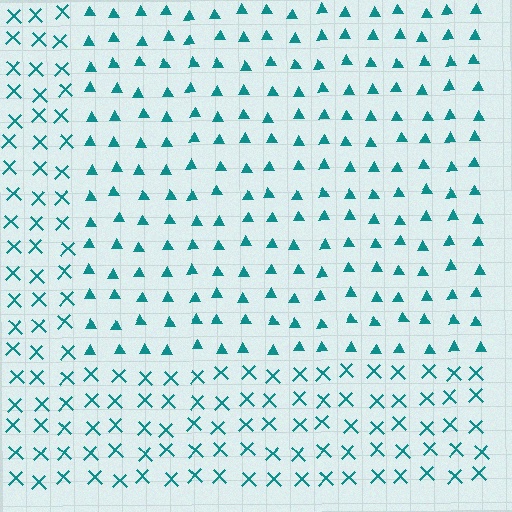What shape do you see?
I see a rectangle.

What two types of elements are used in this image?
The image uses triangles inside the rectangle region and X marks outside it.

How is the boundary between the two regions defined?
The boundary is defined by a change in element shape: triangles inside vs. X marks outside. All elements share the same color and spacing.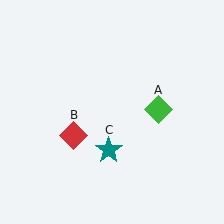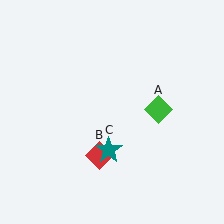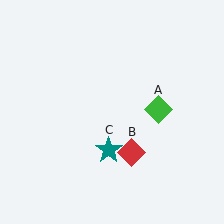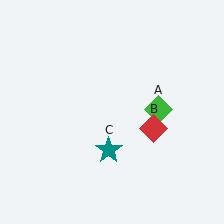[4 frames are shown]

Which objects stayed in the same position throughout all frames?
Green diamond (object A) and teal star (object C) remained stationary.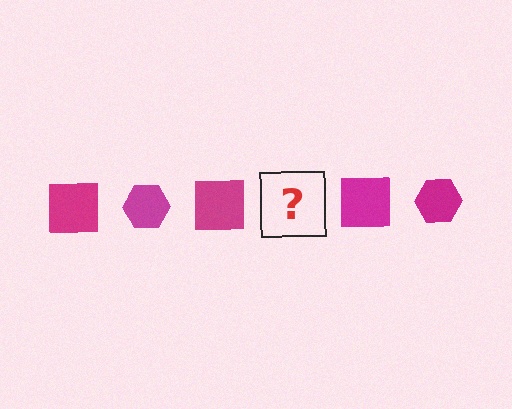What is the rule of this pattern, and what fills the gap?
The rule is that the pattern cycles through square, hexagon shapes in magenta. The gap should be filled with a magenta hexagon.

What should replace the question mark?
The question mark should be replaced with a magenta hexagon.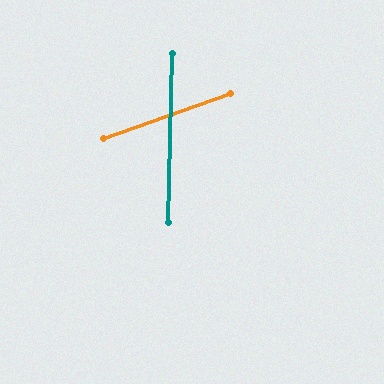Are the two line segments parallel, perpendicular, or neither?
Neither parallel nor perpendicular — they differ by about 69°.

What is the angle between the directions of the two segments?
Approximately 69 degrees.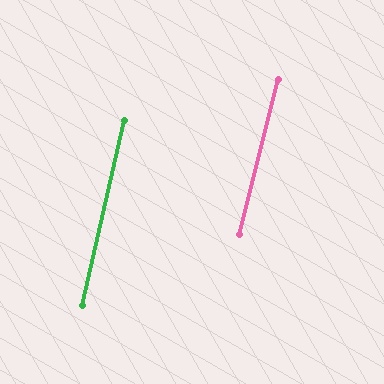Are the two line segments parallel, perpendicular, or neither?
Parallel — their directions differ by only 1.4°.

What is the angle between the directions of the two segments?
Approximately 1 degree.